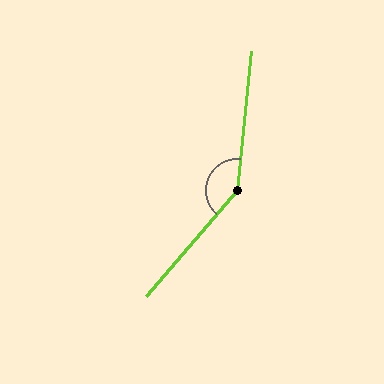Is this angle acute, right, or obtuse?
It is obtuse.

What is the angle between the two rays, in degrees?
Approximately 145 degrees.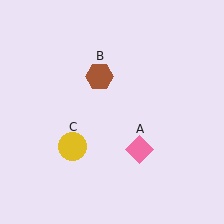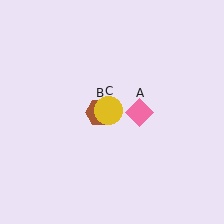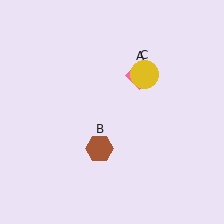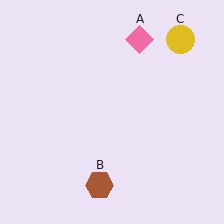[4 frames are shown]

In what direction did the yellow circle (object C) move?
The yellow circle (object C) moved up and to the right.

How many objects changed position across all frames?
3 objects changed position: pink diamond (object A), brown hexagon (object B), yellow circle (object C).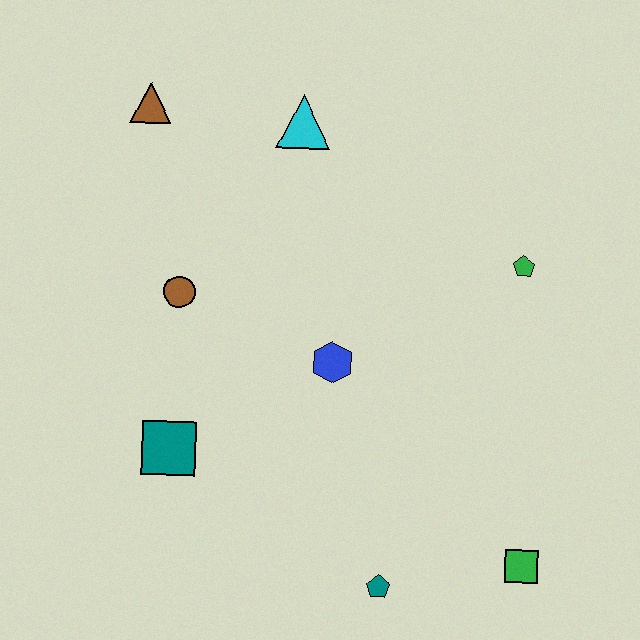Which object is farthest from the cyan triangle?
The green square is farthest from the cyan triangle.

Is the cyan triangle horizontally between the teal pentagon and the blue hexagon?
No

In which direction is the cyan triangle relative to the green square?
The cyan triangle is above the green square.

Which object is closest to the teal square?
The brown circle is closest to the teal square.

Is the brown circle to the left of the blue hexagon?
Yes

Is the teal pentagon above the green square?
No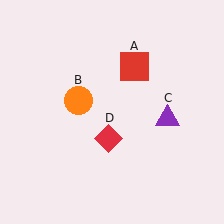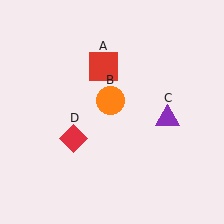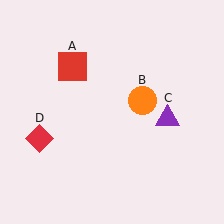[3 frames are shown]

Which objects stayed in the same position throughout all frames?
Purple triangle (object C) remained stationary.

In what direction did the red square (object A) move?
The red square (object A) moved left.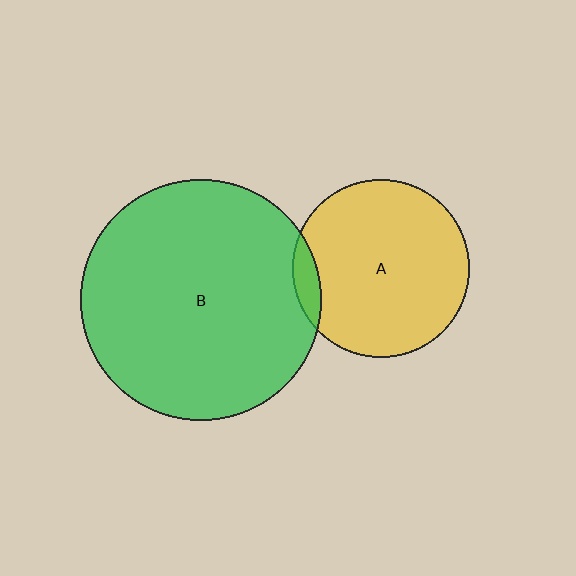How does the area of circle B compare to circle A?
Approximately 1.8 times.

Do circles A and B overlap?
Yes.